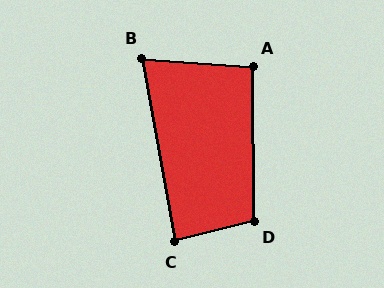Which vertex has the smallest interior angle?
B, at approximately 76 degrees.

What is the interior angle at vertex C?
Approximately 86 degrees (approximately right).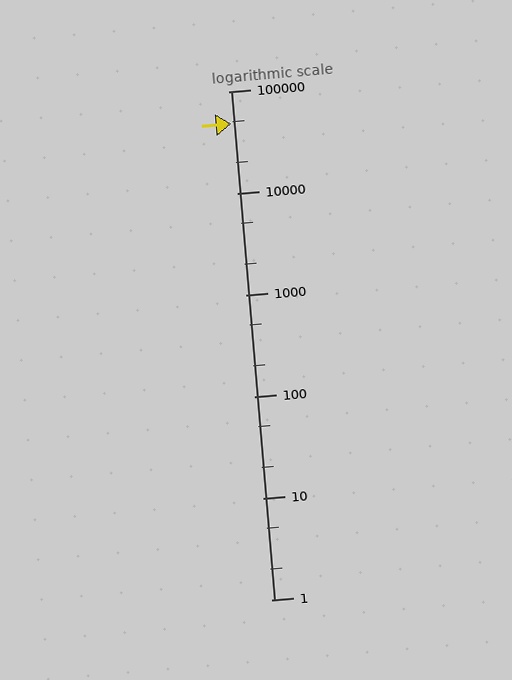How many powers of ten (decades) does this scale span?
The scale spans 5 decades, from 1 to 100000.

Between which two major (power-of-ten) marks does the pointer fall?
The pointer is between 10000 and 100000.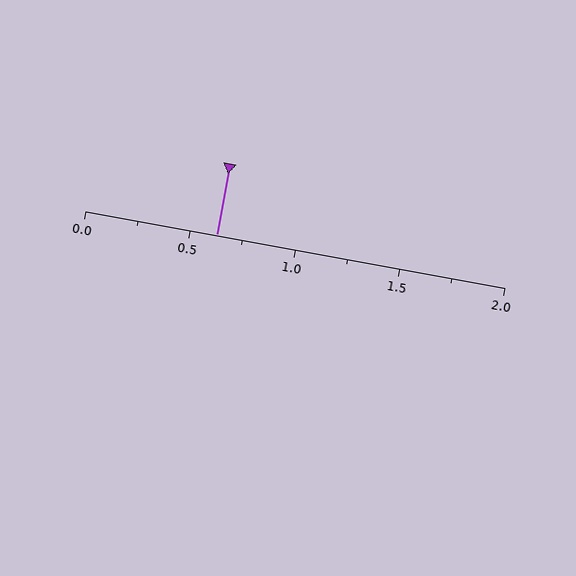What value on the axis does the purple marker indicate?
The marker indicates approximately 0.62.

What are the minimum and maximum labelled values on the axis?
The axis runs from 0.0 to 2.0.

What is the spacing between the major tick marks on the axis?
The major ticks are spaced 0.5 apart.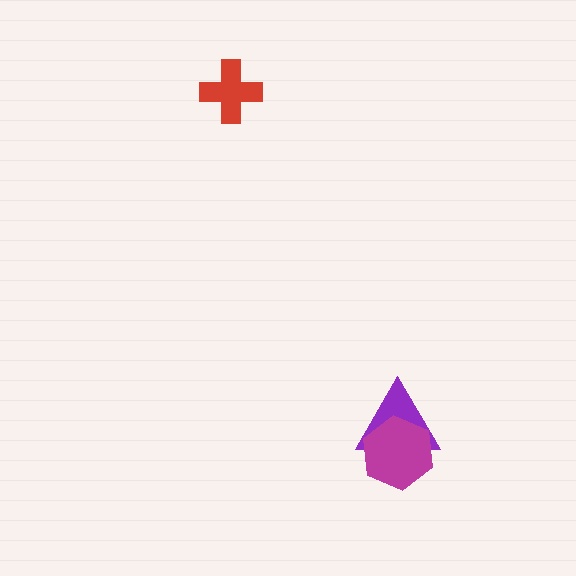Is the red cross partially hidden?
No, no other shape covers it.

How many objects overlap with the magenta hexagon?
1 object overlaps with the magenta hexagon.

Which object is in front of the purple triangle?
The magenta hexagon is in front of the purple triangle.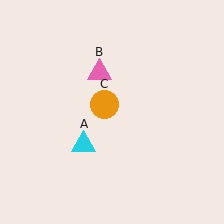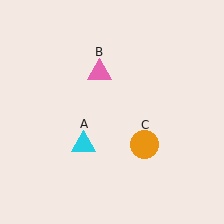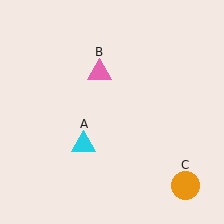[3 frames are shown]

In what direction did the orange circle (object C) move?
The orange circle (object C) moved down and to the right.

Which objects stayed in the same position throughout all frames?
Cyan triangle (object A) and pink triangle (object B) remained stationary.